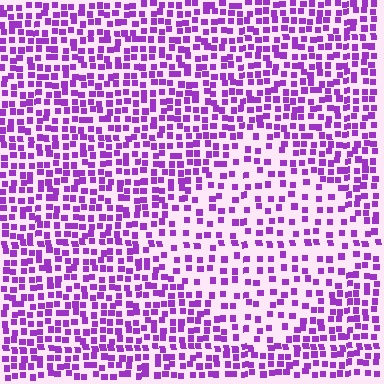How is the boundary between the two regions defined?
The boundary is defined by a change in element density (approximately 1.9x ratio). All elements are the same color, size, and shape.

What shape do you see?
I see a diamond.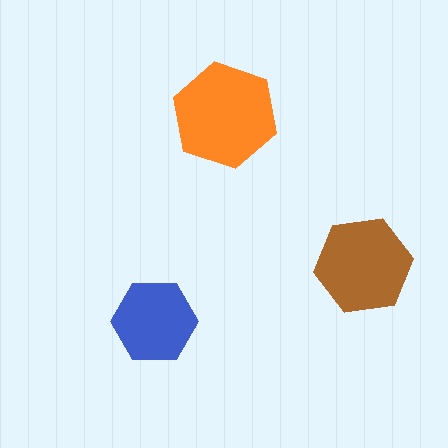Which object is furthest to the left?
The blue hexagon is leftmost.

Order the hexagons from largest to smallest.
the orange one, the brown one, the blue one.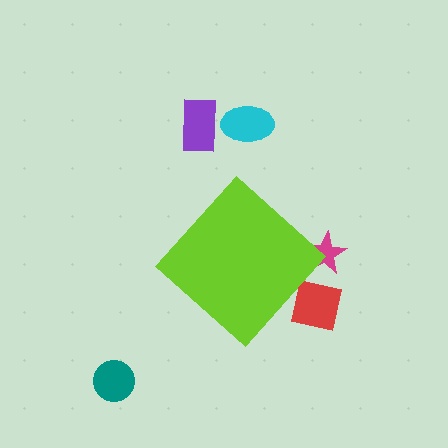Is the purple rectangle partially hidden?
No, the purple rectangle is fully visible.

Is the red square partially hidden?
Yes, the red square is partially hidden behind the lime diamond.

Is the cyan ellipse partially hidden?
No, the cyan ellipse is fully visible.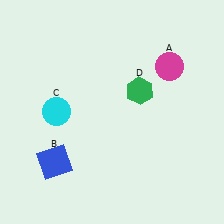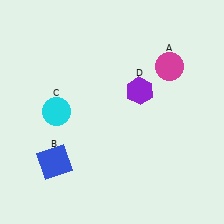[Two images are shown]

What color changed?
The hexagon (D) changed from green in Image 1 to purple in Image 2.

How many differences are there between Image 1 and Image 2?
There is 1 difference between the two images.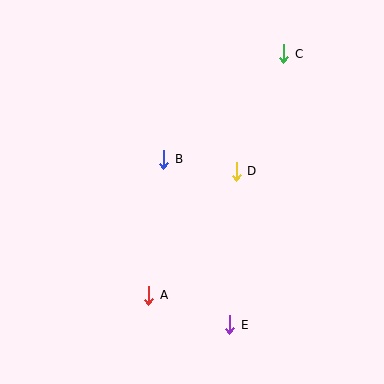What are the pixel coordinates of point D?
Point D is at (236, 171).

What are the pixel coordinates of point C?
Point C is at (284, 54).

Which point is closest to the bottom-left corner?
Point A is closest to the bottom-left corner.